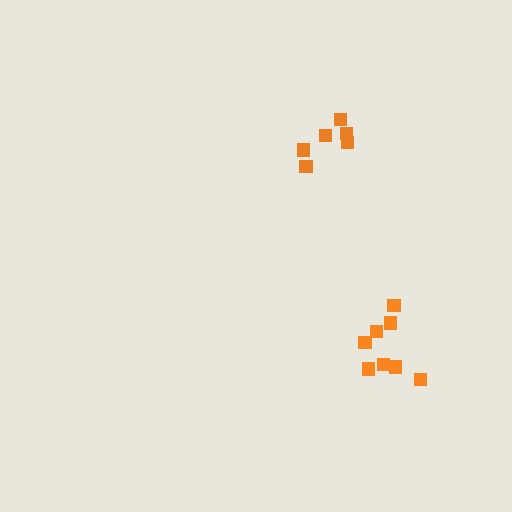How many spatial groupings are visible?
There are 2 spatial groupings.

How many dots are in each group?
Group 1: 6 dots, Group 2: 8 dots (14 total).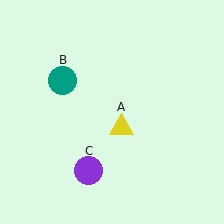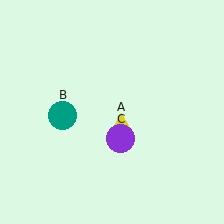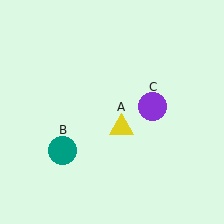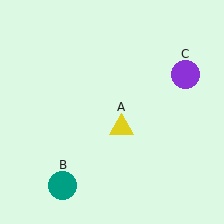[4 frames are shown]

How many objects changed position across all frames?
2 objects changed position: teal circle (object B), purple circle (object C).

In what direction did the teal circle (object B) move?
The teal circle (object B) moved down.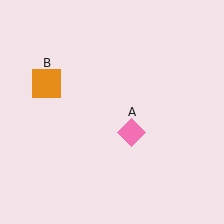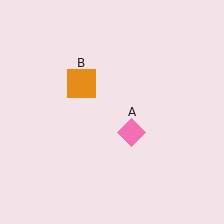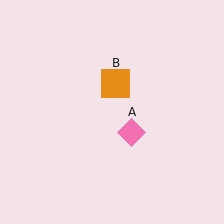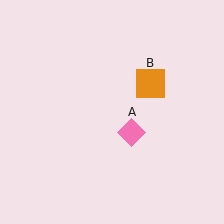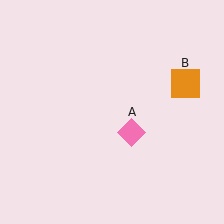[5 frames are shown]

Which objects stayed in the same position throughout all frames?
Pink diamond (object A) remained stationary.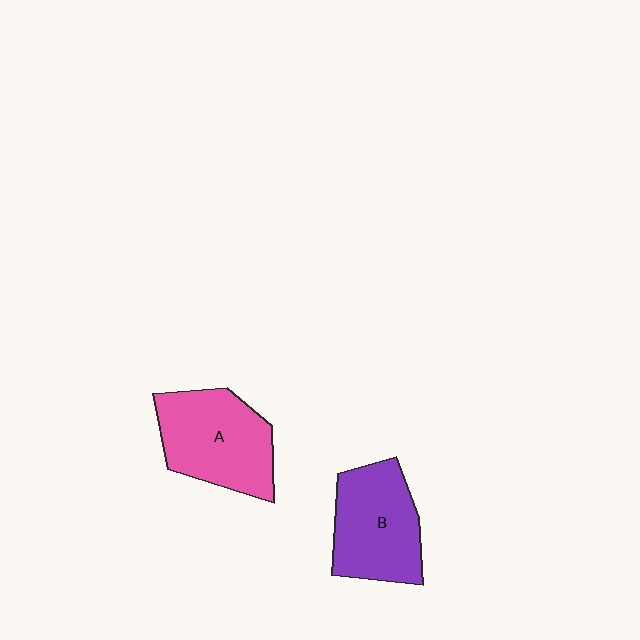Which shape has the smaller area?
Shape B (purple).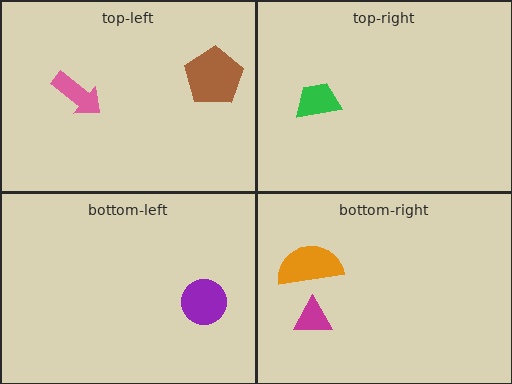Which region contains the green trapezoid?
The top-right region.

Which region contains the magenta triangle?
The bottom-right region.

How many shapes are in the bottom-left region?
1.